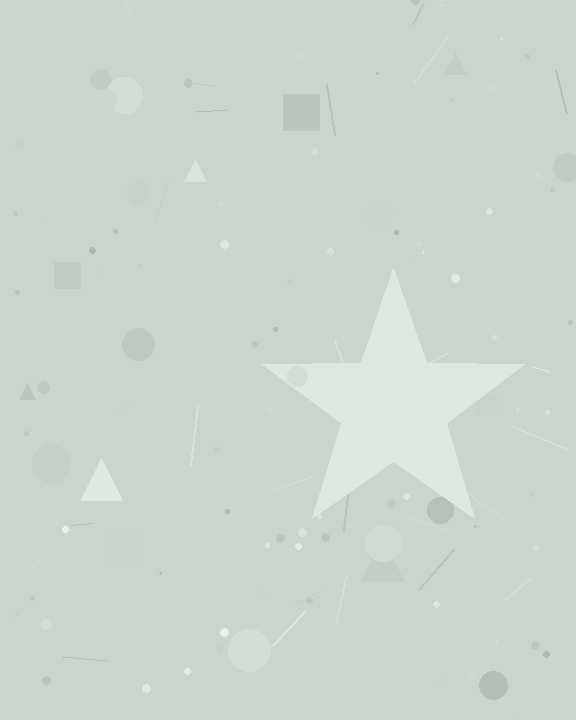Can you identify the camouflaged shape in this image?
The camouflaged shape is a star.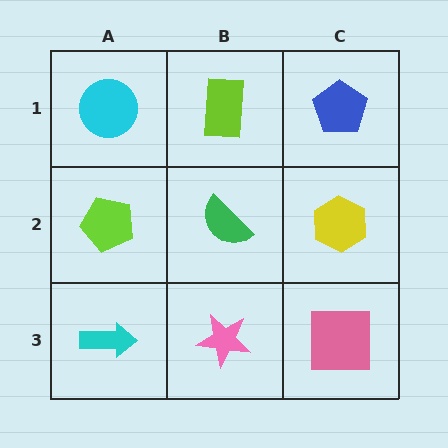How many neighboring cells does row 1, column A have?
2.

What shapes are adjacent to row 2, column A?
A cyan circle (row 1, column A), a cyan arrow (row 3, column A), a green semicircle (row 2, column B).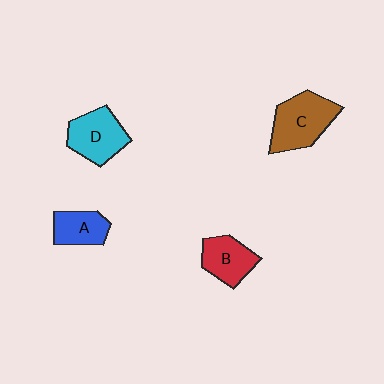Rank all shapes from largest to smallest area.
From largest to smallest: C (brown), D (cyan), B (red), A (blue).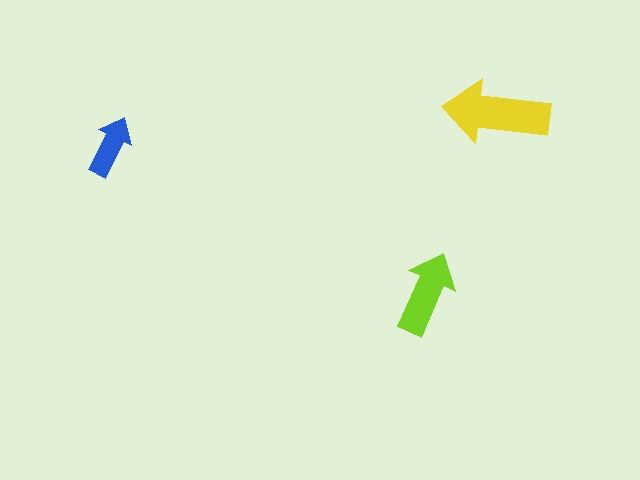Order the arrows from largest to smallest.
the yellow one, the lime one, the blue one.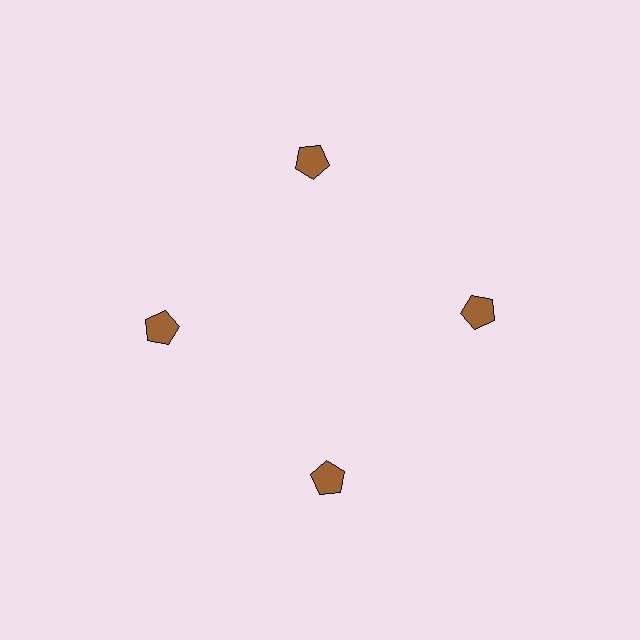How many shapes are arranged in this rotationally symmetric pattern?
There are 4 shapes, arranged in 4 groups of 1.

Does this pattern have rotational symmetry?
Yes, this pattern has 4-fold rotational symmetry. It looks the same after rotating 90 degrees around the center.